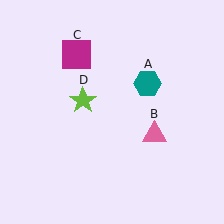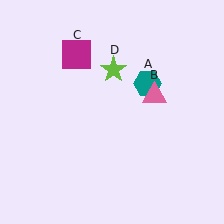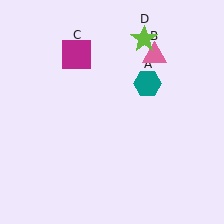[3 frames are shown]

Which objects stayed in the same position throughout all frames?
Teal hexagon (object A) and magenta square (object C) remained stationary.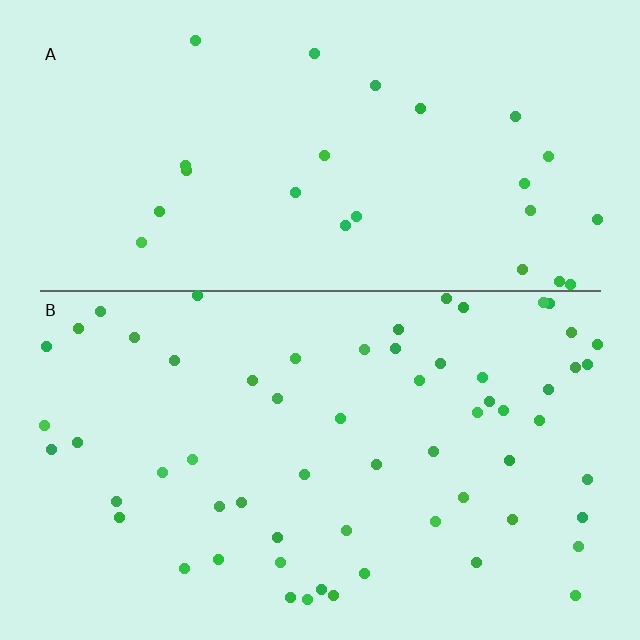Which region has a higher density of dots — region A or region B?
B (the bottom).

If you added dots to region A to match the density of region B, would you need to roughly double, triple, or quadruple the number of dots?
Approximately double.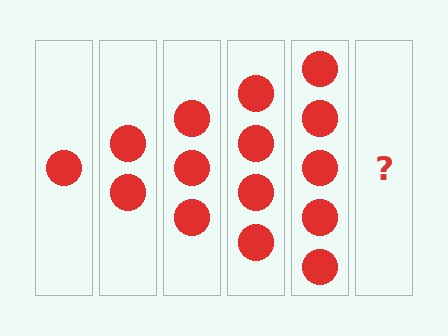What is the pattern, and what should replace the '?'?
The pattern is that each step adds one more circle. The '?' should be 6 circles.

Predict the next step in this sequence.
The next step is 6 circles.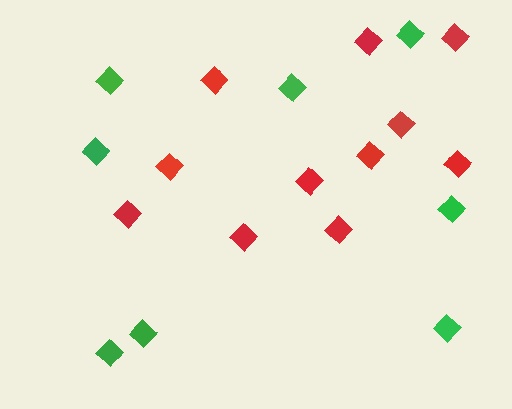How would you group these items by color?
There are 2 groups: one group of red diamonds (11) and one group of green diamonds (8).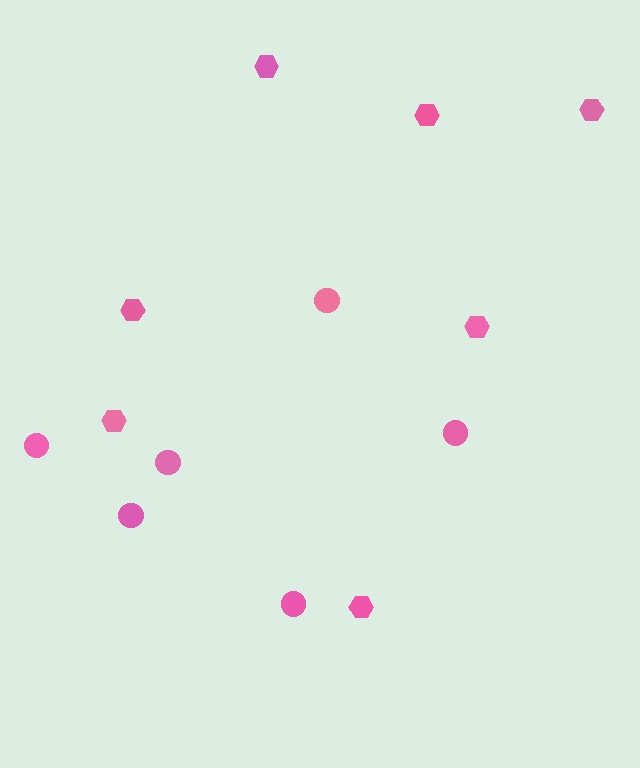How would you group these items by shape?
There are 2 groups: one group of circles (6) and one group of hexagons (7).